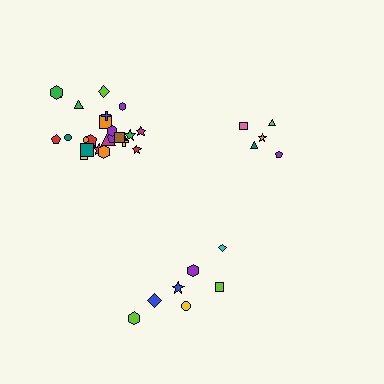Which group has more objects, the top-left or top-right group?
The top-left group.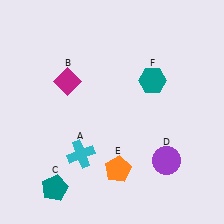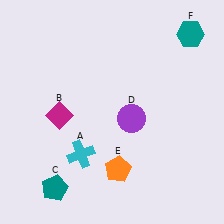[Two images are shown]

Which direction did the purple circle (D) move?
The purple circle (D) moved up.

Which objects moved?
The objects that moved are: the magenta diamond (B), the purple circle (D), the teal hexagon (F).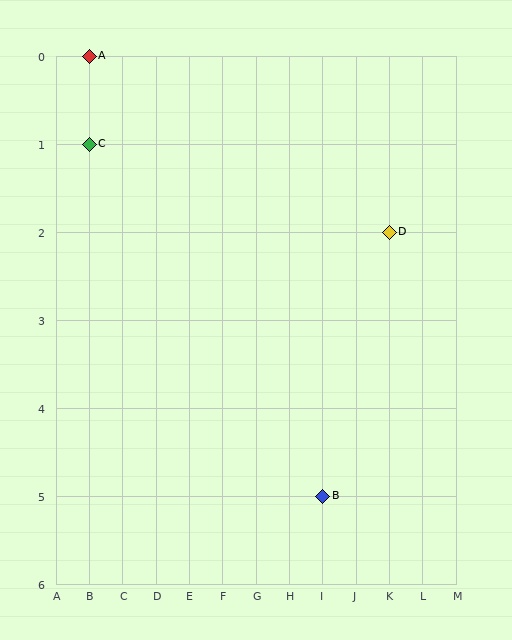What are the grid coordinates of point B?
Point B is at grid coordinates (I, 5).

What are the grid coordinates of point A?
Point A is at grid coordinates (B, 0).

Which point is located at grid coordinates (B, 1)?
Point C is at (B, 1).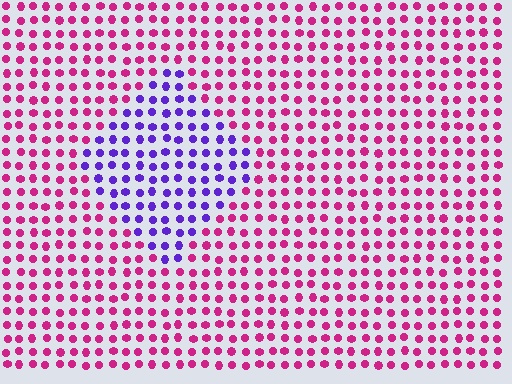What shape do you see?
I see a diamond.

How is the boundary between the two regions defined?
The boundary is defined purely by a slight shift in hue (about 63 degrees). Spacing, size, and orientation are identical on both sides.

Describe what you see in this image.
The image is filled with small magenta elements in a uniform arrangement. A diamond-shaped region is visible where the elements are tinted to a slightly different hue, forming a subtle color boundary.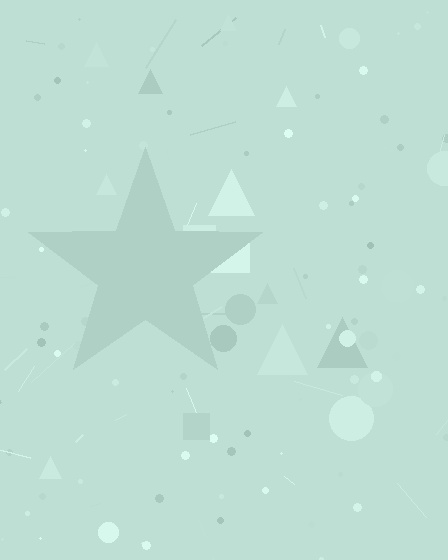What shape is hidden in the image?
A star is hidden in the image.